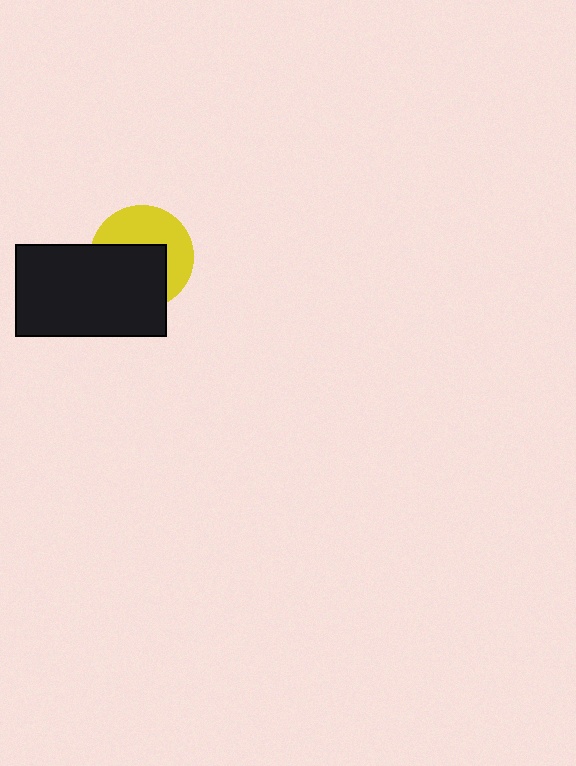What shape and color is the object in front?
The object in front is a black rectangle.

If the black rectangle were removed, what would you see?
You would see the complete yellow circle.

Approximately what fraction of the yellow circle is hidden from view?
Roughly 52% of the yellow circle is hidden behind the black rectangle.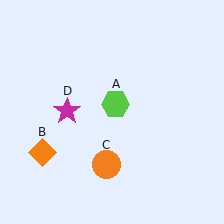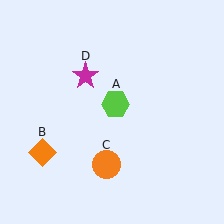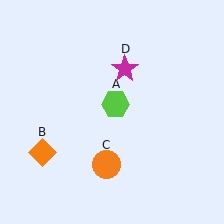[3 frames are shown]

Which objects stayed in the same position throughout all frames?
Lime hexagon (object A) and orange diamond (object B) and orange circle (object C) remained stationary.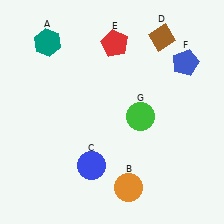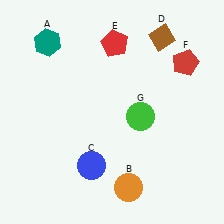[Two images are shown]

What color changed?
The pentagon (F) changed from blue in Image 1 to red in Image 2.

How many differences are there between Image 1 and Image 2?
There is 1 difference between the two images.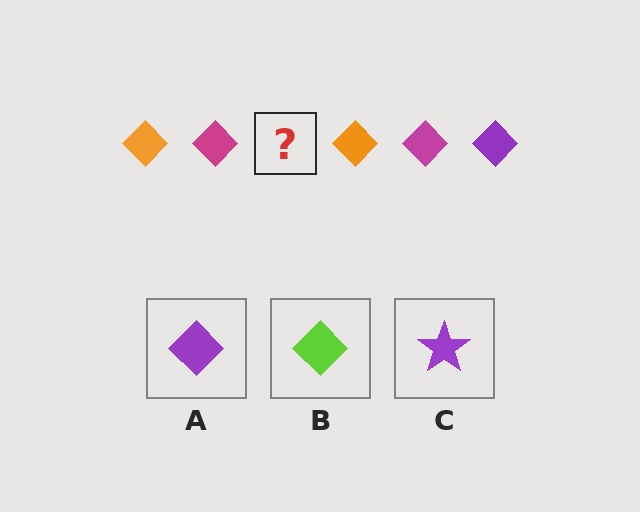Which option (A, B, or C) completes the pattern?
A.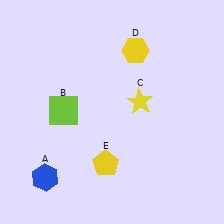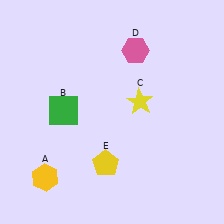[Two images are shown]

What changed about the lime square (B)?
In Image 1, B is lime. In Image 2, it changed to green.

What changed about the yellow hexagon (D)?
In Image 1, D is yellow. In Image 2, it changed to pink.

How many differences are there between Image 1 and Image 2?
There are 3 differences between the two images.